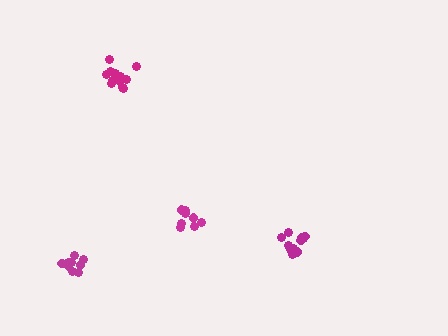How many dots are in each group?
Group 1: 9 dots, Group 2: 14 dots, Group 3: 11 dots, Group 4: 9 dots (43 total).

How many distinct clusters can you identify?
There are 4 distinct clusters.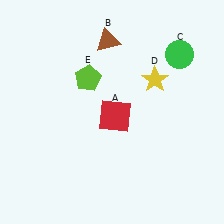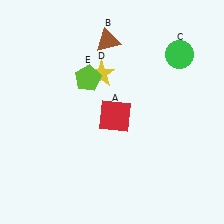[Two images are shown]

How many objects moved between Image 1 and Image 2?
1 object moved between the two images.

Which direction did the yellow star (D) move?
The yellow star (D) moved left.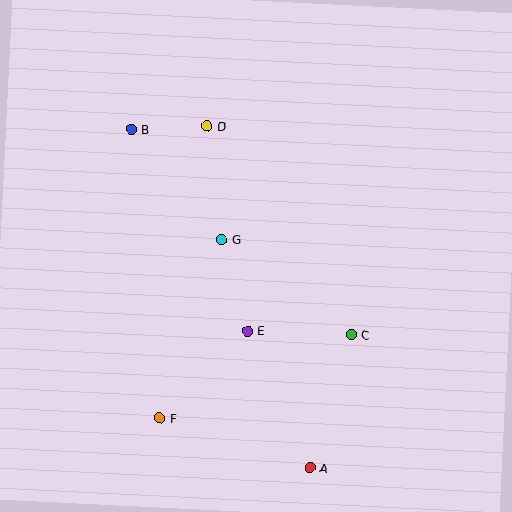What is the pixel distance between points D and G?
The distance between D and G is 114 pixels.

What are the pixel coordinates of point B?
Point B is at (132, 129).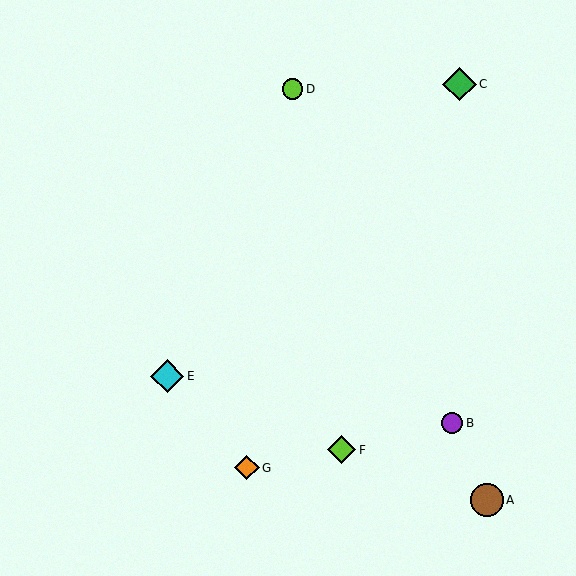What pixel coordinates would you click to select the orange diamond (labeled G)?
Click at (247, 468) to select the orange diamond G.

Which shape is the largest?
The cyan diamond (labeled E) is the largest.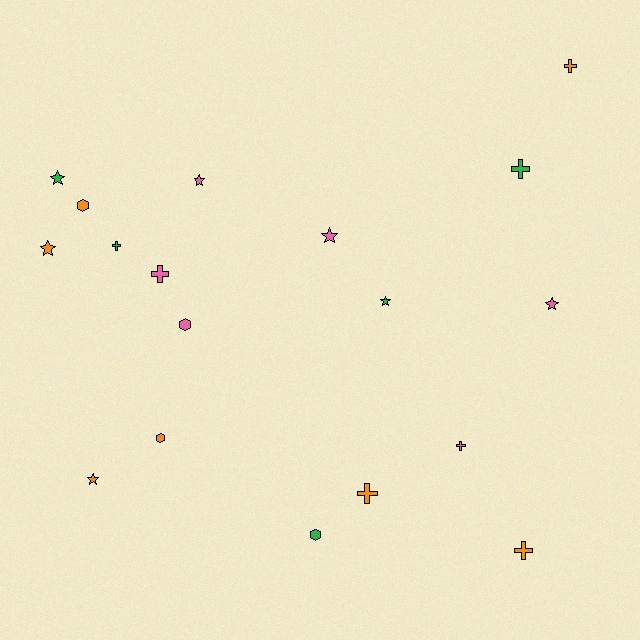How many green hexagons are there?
There is 1 green hexagon.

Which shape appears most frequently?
Star, with 7 objects.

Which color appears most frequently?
Orange, with 7 objects.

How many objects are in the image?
There are 18 objects.